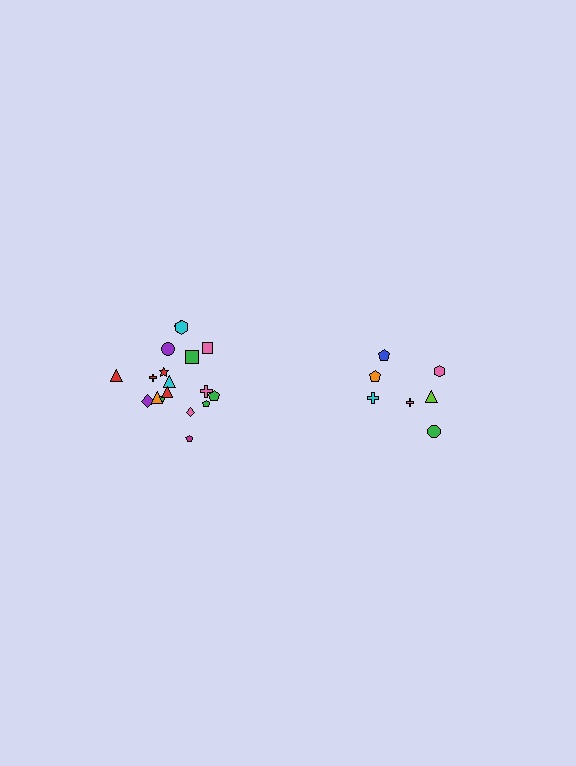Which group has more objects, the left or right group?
The left group.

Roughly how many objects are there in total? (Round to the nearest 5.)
Roughly 25 objects in total.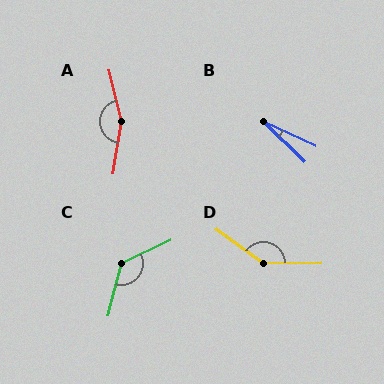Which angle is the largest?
A, at approximately 157 degrees.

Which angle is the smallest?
B, at approximately 20 degrees.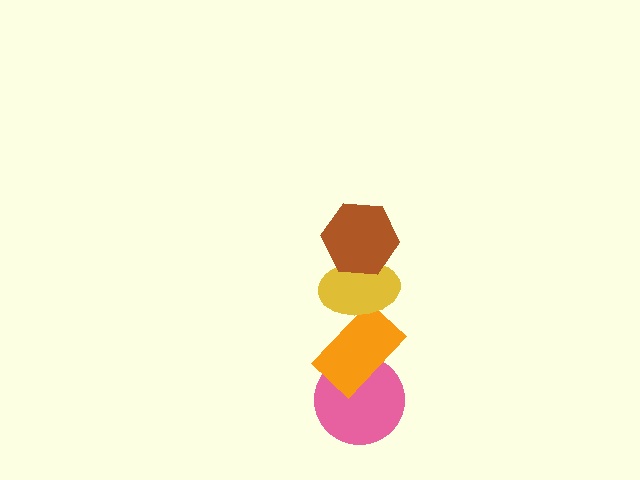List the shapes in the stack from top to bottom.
From top to bottom: the brown hexagon, the yellow ellipse, the orange rectangle, the pink circle.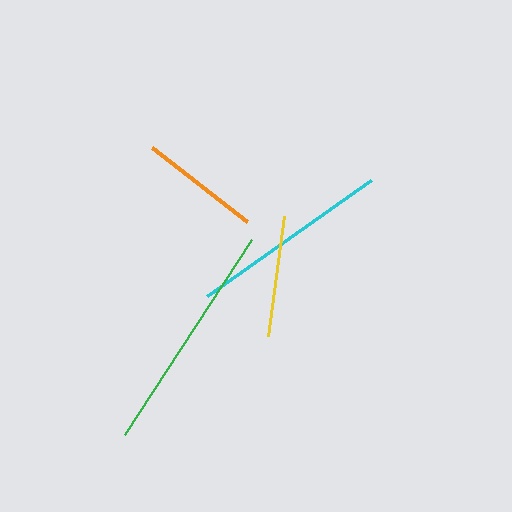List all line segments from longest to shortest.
From longest to shortest: green, cyan, yellow, orange.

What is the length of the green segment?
The green segment is approximately 232 pixels long.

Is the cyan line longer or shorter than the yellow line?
The cyan line is longer than the yellow line.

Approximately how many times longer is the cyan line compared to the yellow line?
The cyan line is approximately 1.7 times the length of the yellow line.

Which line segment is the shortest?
The orange line is the shortest at approximately 120 pixels.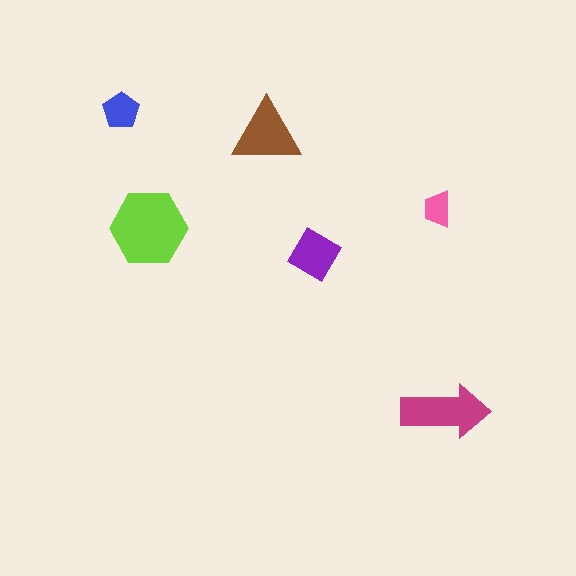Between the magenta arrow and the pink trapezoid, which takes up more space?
The magenta arrow.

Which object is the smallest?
The pink trapezoid.